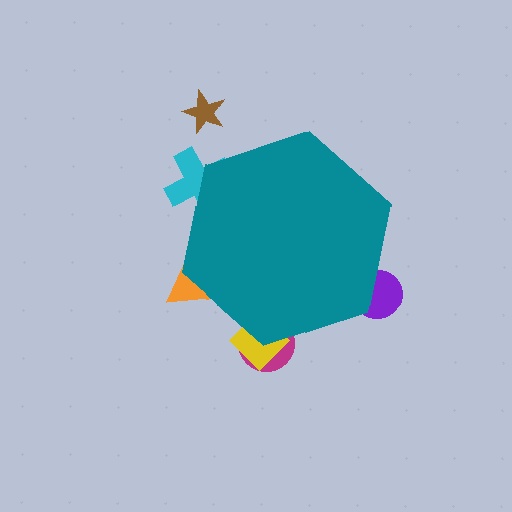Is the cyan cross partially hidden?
Yes, the cyan cross is partially hidden behind the teal hexagon.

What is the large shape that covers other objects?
A teal hexagon.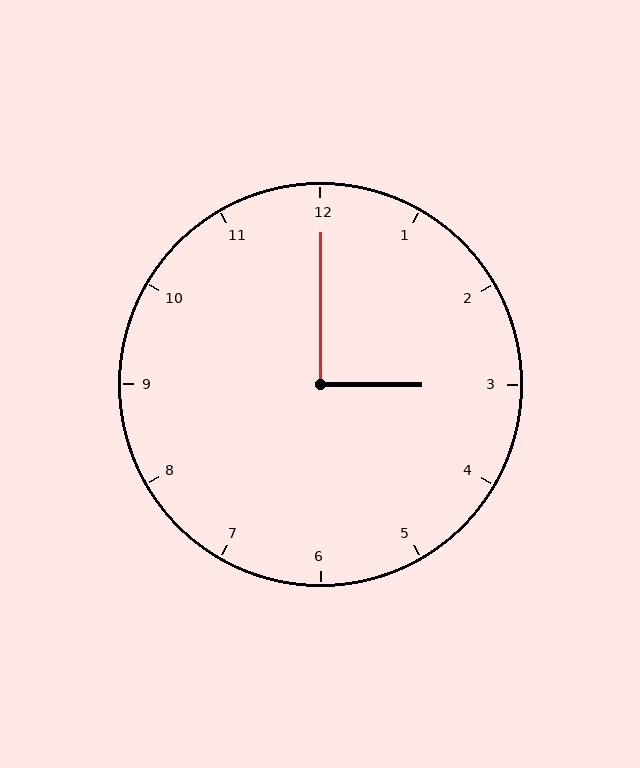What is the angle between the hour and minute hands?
Approximately 90 degrees.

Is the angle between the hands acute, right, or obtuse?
It is right.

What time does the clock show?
3:00.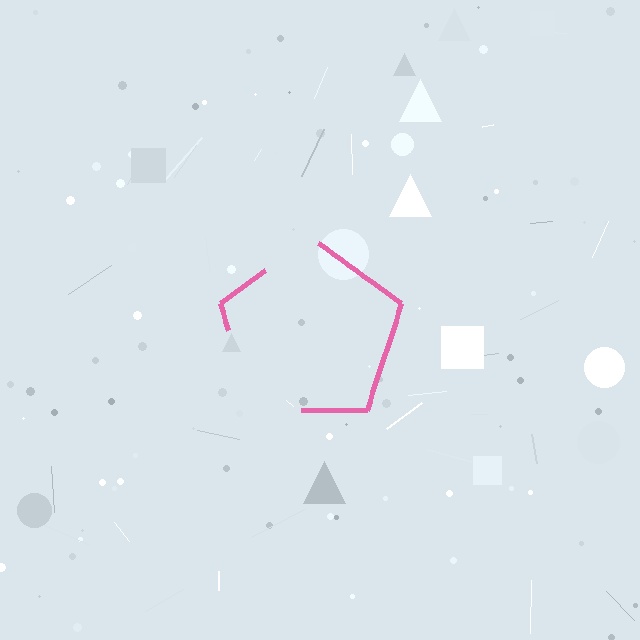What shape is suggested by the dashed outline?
The dashed outline suggests a pentagon.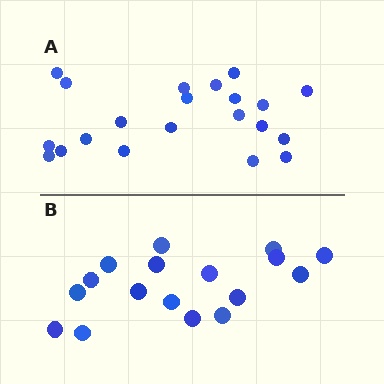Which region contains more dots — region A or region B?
Region A (the top region) has more dots.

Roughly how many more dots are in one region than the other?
Region A has about 4 more dots than region B.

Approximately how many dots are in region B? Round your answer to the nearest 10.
About 20 dots. (The exact count is 17, which rounds to 20.)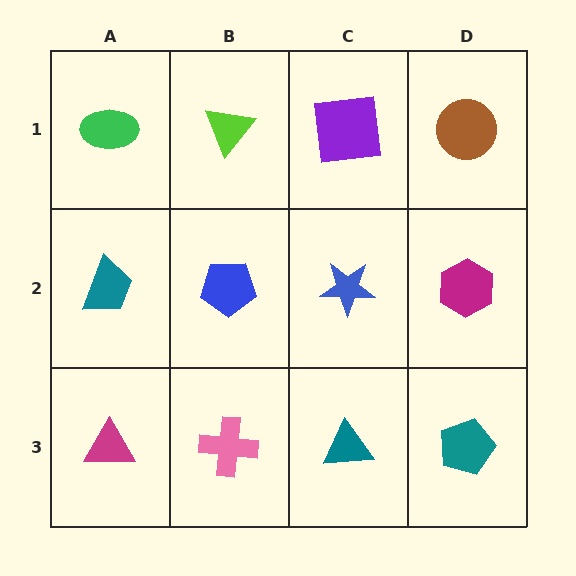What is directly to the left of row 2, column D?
A blue star.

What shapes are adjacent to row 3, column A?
A teal trapezoid (row 2, column A), a pink cross (row 3, column B).